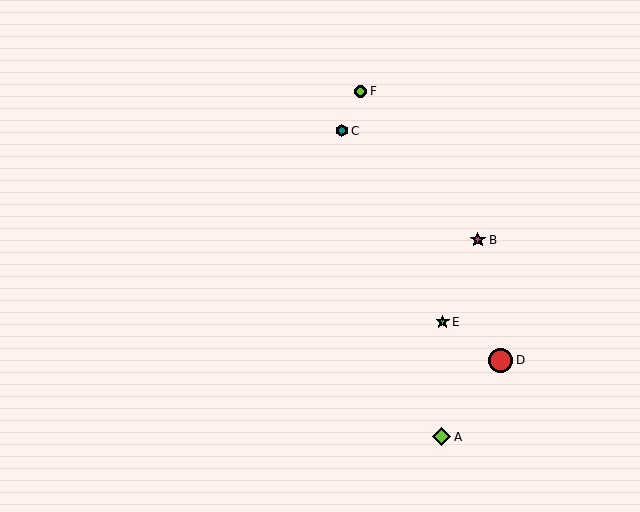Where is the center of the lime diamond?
The center of the lime diamond is at (442, 437).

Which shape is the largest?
The red circle (labeled D) is the largest.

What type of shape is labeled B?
Shape B is a magenta star.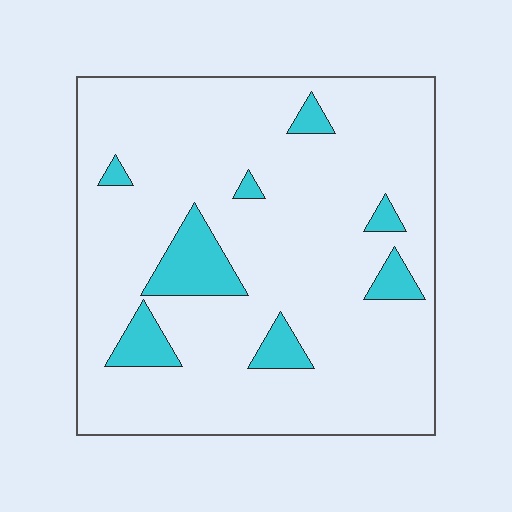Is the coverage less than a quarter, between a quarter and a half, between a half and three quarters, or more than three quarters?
Less than a quarter.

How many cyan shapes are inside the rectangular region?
8.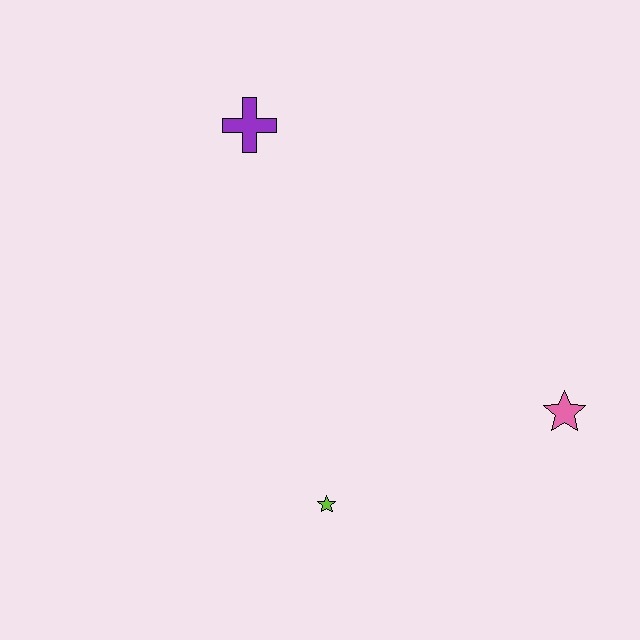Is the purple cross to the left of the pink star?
Yes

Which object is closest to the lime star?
The pink star is closest to the lime star.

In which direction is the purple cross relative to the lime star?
The purple cross is above the lime star.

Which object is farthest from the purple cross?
The pink star is farthest from the purple cross.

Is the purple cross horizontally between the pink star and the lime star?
No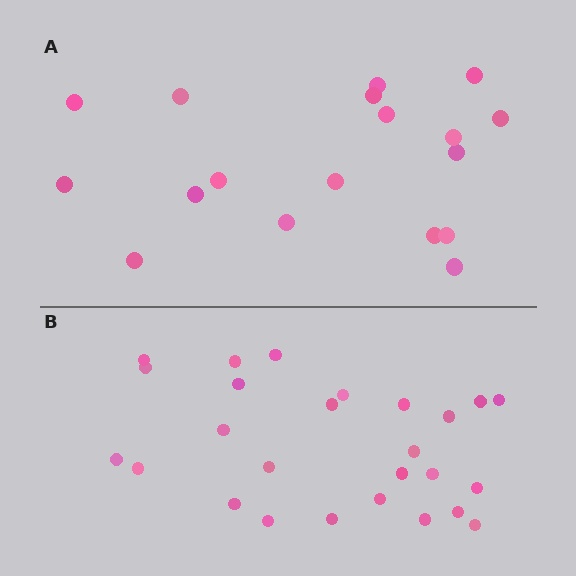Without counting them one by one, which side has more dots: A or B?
Region B (the bottom region) has more dots.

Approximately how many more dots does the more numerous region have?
Region B has roughly 8 or so more dots than region A.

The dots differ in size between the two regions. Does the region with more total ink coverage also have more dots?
No. Region A has more total ink coverage because its dots are larger, but region B actually contains more individual dots. Total area can be misleading — the number of items is what matters here.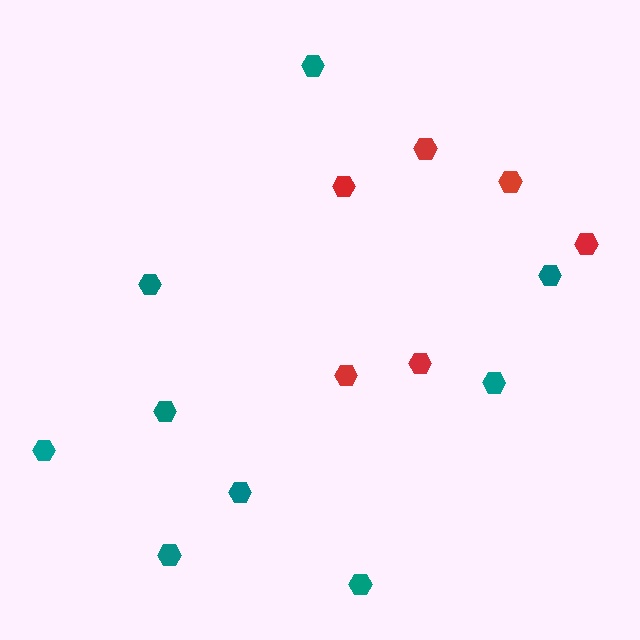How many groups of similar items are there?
There are 2 groups: one group of teal hexagons (9) and one group of red hexagons (6).